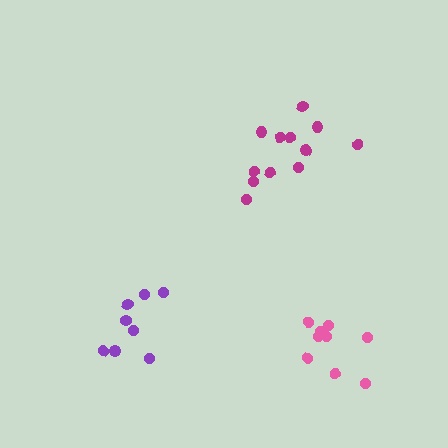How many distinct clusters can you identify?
There are 3 distinct clusters.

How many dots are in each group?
Group 1: 12 dots, Group 2: 9 dots, Group 3: 8 dots (29 total).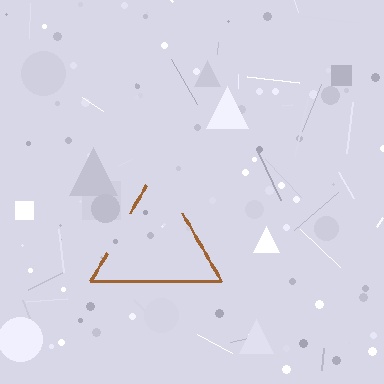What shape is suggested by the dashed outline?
The dashed outline suggests a triangle.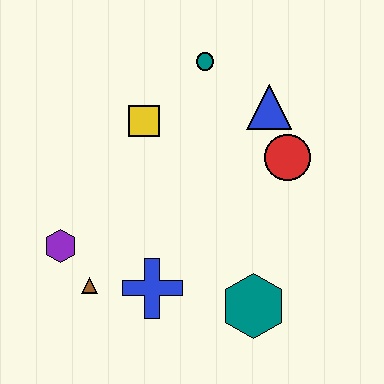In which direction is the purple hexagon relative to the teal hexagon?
The purple hexagon is to the left of the teal hexagon.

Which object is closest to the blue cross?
The brown triangle is closest to the blue cross.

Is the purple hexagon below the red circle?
Yes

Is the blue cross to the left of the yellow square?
No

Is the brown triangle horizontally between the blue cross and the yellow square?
No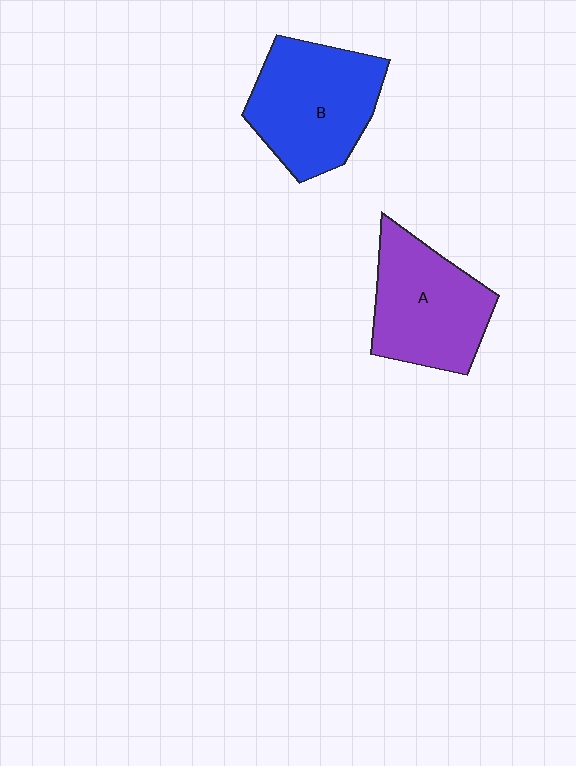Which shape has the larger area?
Shape B (blue).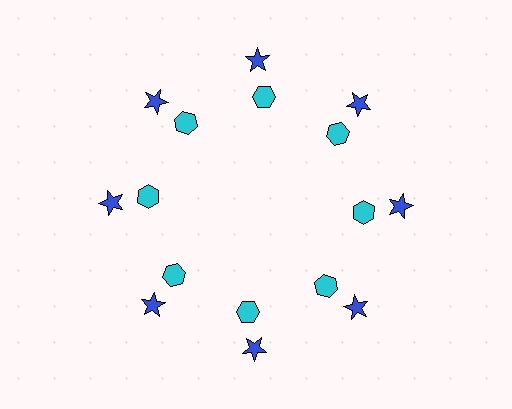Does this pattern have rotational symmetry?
Yes, this pattern has 8-fold rotational symmetry. It looks the same after rotating 45 degrees around the center.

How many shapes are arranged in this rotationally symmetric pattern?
There are 16 shapes, arranged in 8 groups of 2.